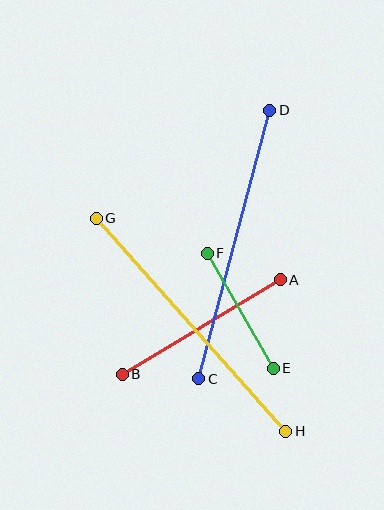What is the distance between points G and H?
The distance is approximately 285 pixels.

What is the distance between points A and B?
The distance is approximately 184 pixels.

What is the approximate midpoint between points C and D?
The midpoint is at approximately (234, 245) pixels.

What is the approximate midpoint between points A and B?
The midpoint is at approximately (201, 327) pixels.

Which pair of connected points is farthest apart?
Points G and H are farthest apart.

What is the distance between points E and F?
The distance is approximately 133 pixels.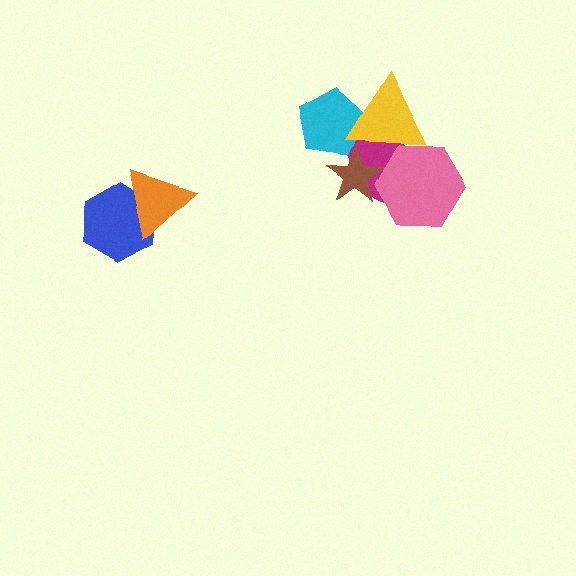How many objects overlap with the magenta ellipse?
4 objects overlap with the magenta ellipse.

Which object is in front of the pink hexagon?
The brown star is in front of the pink hexagon.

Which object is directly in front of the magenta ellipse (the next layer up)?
The cyan pentagon is directly in front of the magenta ellipse.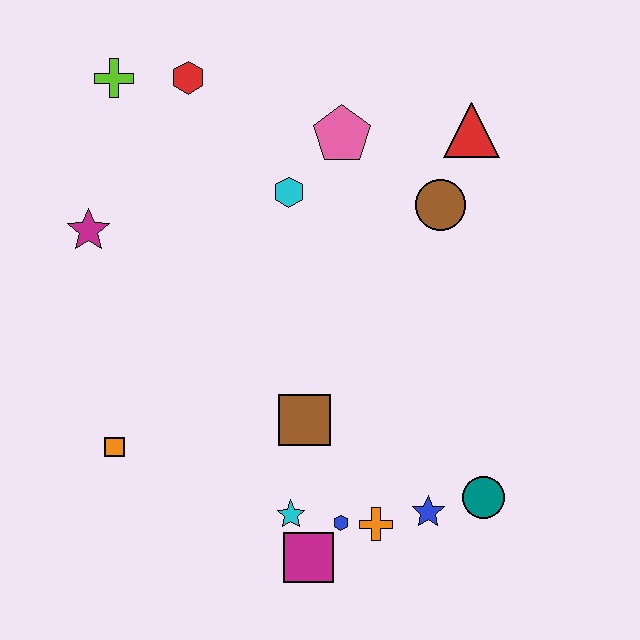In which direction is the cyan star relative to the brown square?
The cyan star is below the brown square.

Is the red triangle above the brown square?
Yes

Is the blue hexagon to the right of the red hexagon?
Yes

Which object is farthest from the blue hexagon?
The lime cross is farthest from the blue hexagon.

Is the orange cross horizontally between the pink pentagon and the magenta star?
No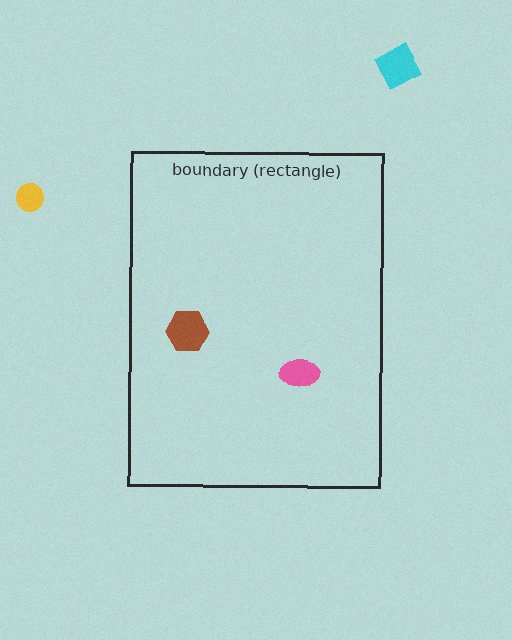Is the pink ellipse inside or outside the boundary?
Inside.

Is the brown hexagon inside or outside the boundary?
Inside.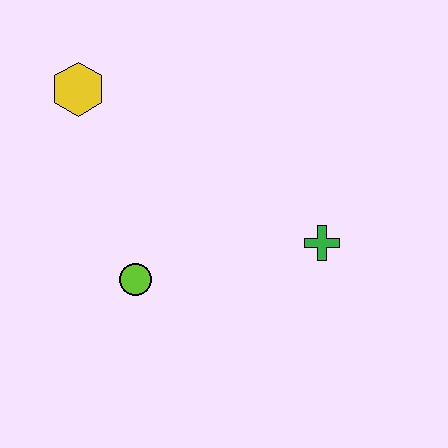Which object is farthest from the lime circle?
The yellow hexagon is farthest from the lime circle.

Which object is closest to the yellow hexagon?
The lime circle is closest to the yellow hexagon.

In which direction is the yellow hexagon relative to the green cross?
The yellow hexagon is to the left of the green cross.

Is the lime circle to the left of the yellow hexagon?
No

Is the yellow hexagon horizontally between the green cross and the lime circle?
No